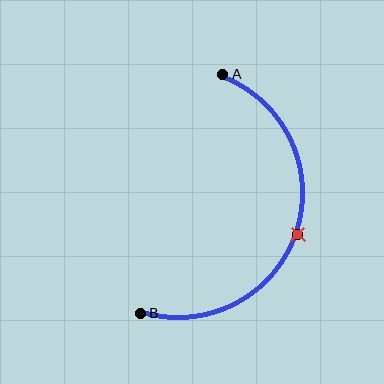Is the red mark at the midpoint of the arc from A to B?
Yes. The red mark lies on the arc at equal arc-length from both A and B — it is the arc midpoint.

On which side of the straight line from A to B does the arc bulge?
The arc bulges to the right of the straight line connecting A and B.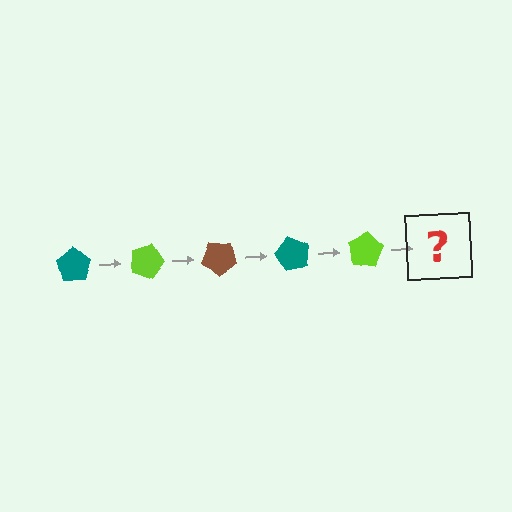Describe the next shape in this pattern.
It should be a brown pentagon, rotated 100 degrees from the start.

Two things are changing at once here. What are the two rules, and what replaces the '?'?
The two rules are that it rotates 20 degrees each step and the color cycles through teal, lime, and brown. The '?' should be a brown pentagon, rotated 100 degrees from the start.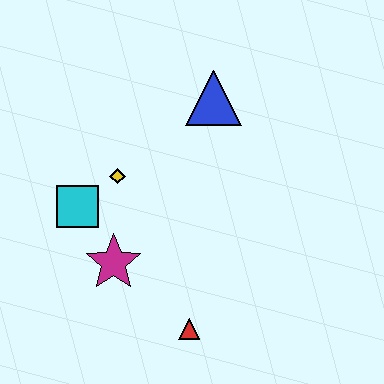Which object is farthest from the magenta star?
The blue triangle is farthest from the magenta star.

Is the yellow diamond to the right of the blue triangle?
No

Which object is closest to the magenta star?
The cyan square is closest to the magenta star.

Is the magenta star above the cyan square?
No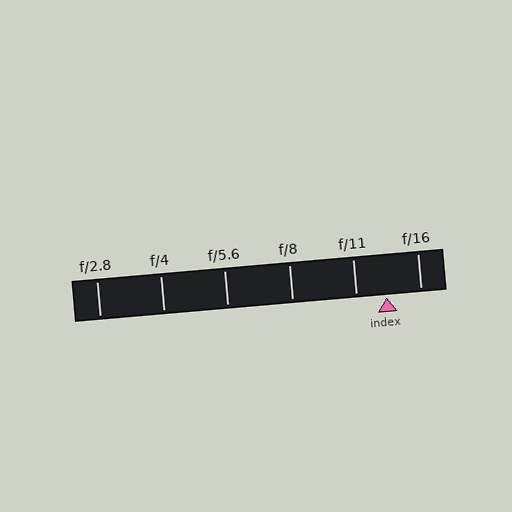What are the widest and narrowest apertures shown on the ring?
The widest aperture shown is f/2.8 and the narrowest is f/16.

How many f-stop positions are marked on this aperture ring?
There are 6 f-stop positions marked.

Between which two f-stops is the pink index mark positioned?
The index mark is between f/11 and f/16.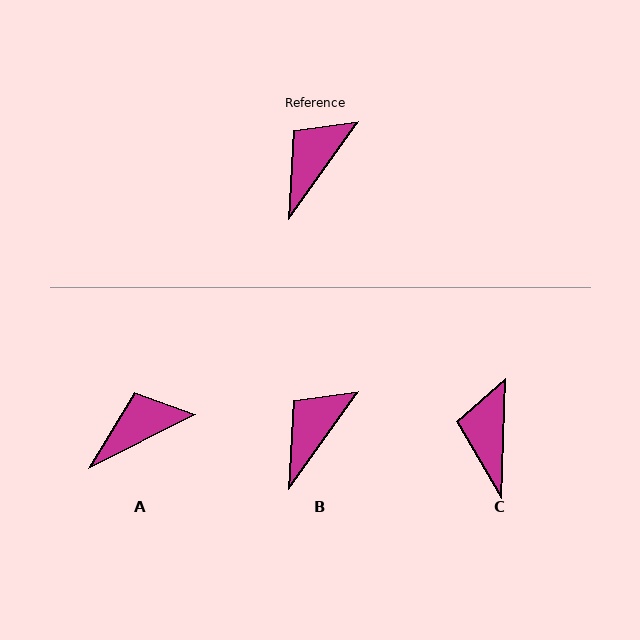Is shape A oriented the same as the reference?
No, it is off by about 28 degrees.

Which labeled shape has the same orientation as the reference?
B.